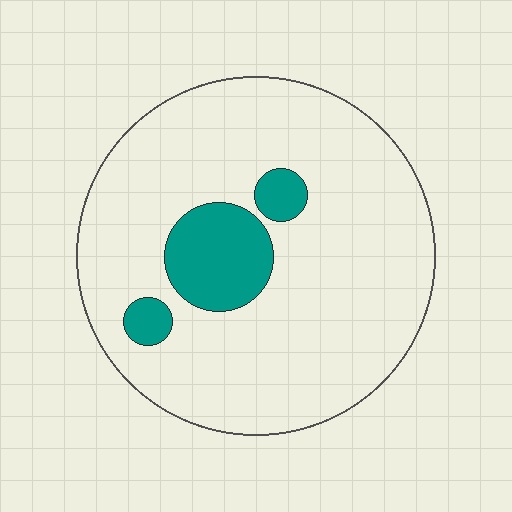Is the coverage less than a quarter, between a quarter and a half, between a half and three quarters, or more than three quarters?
Less than a quarter.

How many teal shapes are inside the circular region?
3.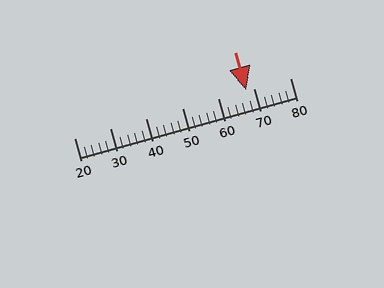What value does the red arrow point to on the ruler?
The red arrow points to approximately 68.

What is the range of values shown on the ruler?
The ruler shows values from 20 to 80.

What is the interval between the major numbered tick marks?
The major tick marks are spaced 10 units apart.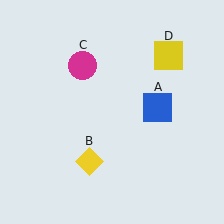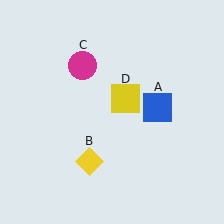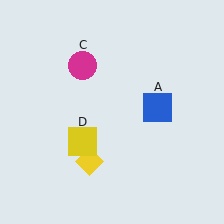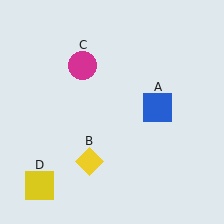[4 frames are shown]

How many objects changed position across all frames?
1 object changed position: yellow square (object D).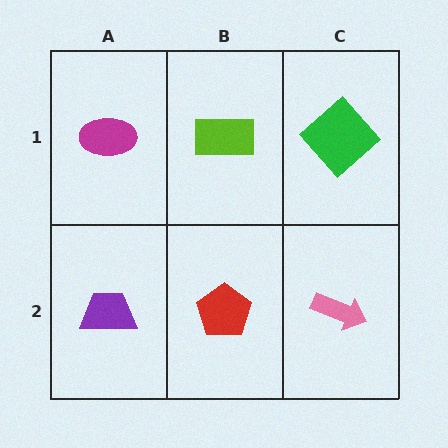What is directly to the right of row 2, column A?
A red pentagon.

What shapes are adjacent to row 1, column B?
A red pentagon (row 2, column B), a magenta ellipse (row 1, column A), a green diamond (row 1, column C).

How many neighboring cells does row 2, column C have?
2.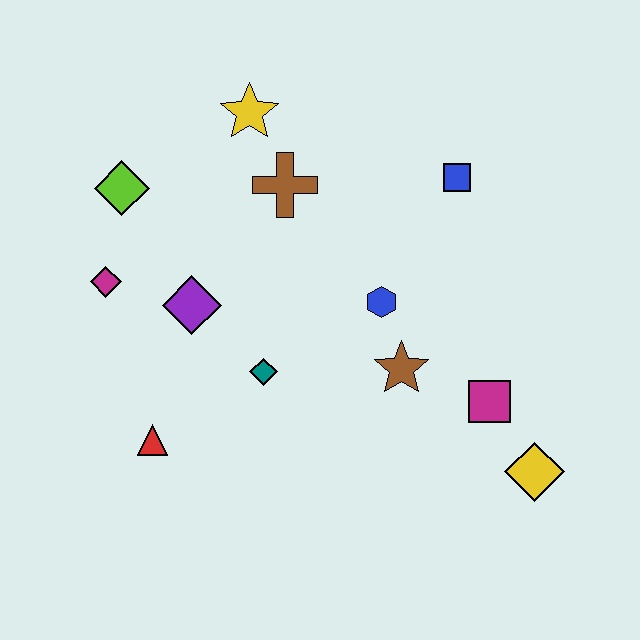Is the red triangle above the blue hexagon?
No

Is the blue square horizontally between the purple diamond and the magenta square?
Yes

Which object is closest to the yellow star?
The brown cross is closest to the yellow star.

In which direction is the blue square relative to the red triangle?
The blue square is to the right of the red triangle.